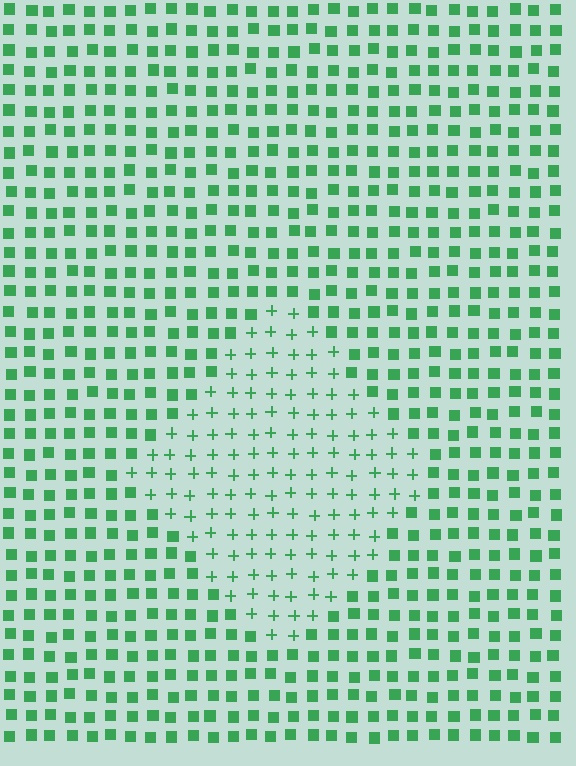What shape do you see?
I see a diamond.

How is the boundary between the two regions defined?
The boundary is defined by a change in element shape: plus signs inside vs. squares outside. All elements share the same color and spacing.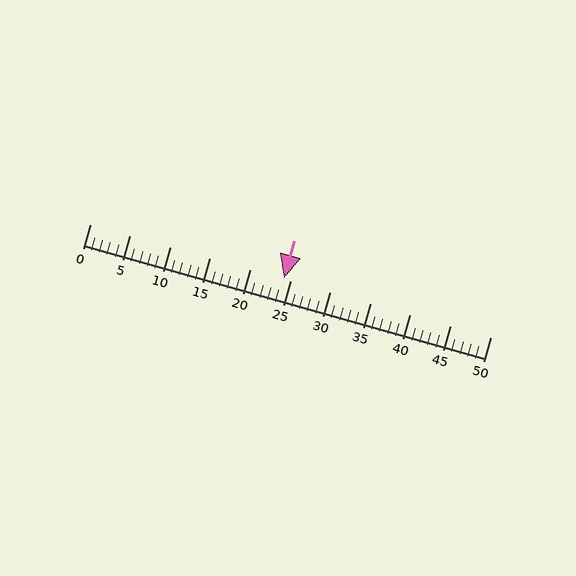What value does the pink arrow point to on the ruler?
The pink arrow points to approximately 24.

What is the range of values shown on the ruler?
The ruler shows values from 0 to 50.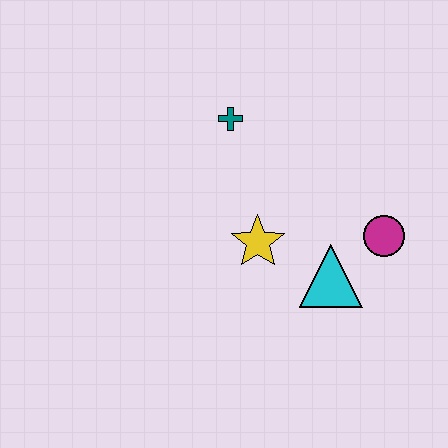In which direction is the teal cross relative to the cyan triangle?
The teal cross is above the cyan triangle.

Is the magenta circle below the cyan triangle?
No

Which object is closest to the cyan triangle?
The magenta circle is closest to the cyan triangle.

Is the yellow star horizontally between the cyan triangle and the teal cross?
Yes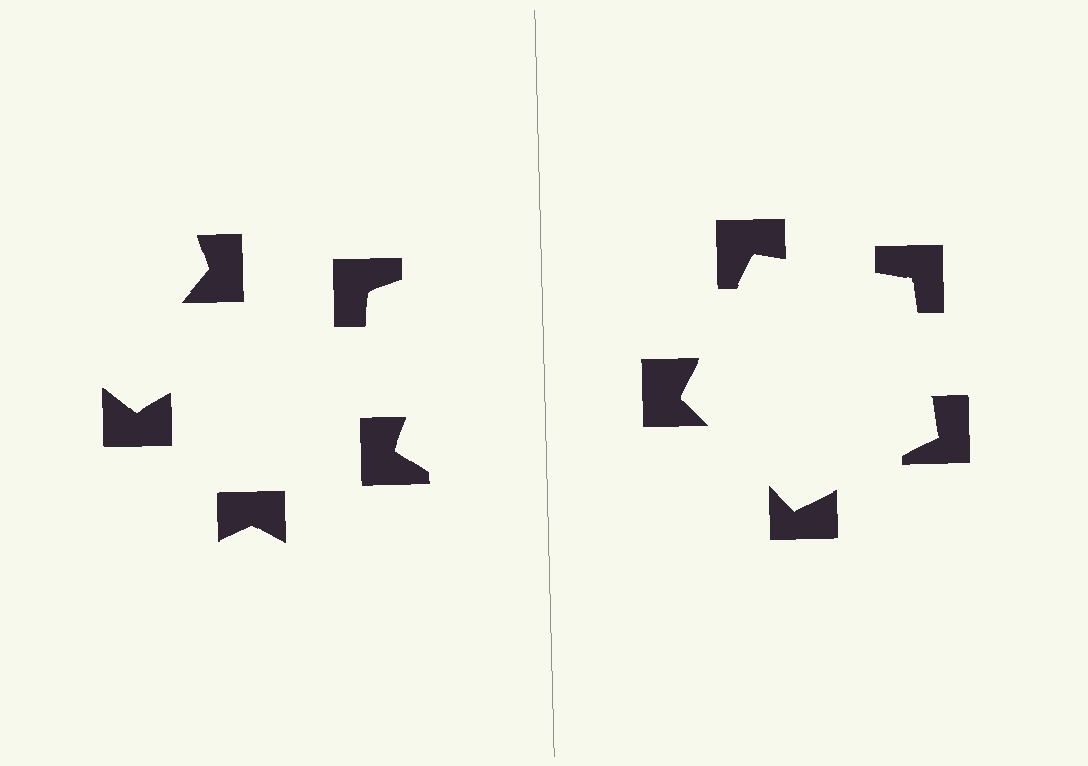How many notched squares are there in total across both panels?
10 — 5 on each side.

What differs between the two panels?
The notched squares are positioned identically on both sides; only the wedge orientations differ. On the right they align to a pentagon; on the left they are misaligned.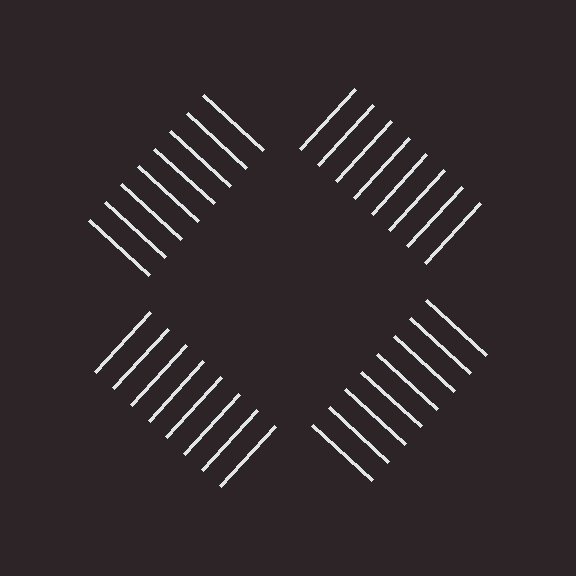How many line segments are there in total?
32 — 8 along each of the 4 edges.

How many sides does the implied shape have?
4 sides — the line-ends trace a square.